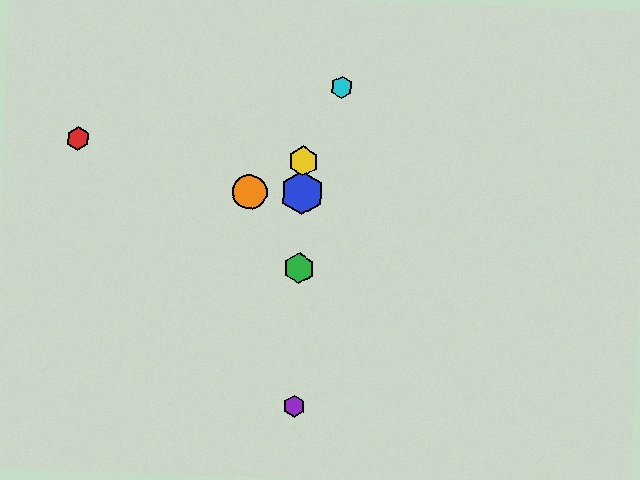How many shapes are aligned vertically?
4 shapes (the blue hexagon, the green hexagon, the yellow hexagon, the purple hexagon) are aligned vertically.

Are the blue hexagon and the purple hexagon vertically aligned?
Yes, both are at x≈302.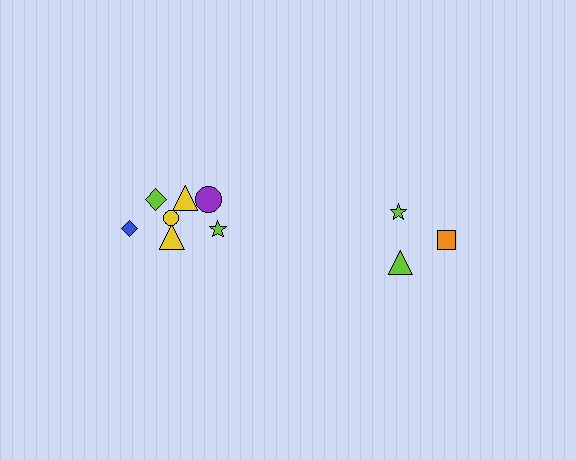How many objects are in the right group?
There are 3 objects.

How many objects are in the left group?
There are 7 objects.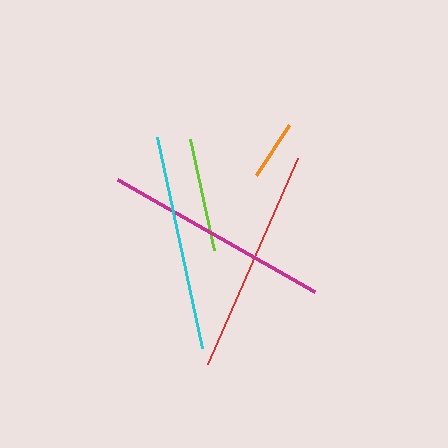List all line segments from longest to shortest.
From longest to shortest: magenta, red, cyan, lime, orange.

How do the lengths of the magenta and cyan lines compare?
The magenta and cyan lines are approximately the same length.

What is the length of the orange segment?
The orange segment is approximately 61 pixels long.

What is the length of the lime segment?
The lime segment is approximately 114 pixels long.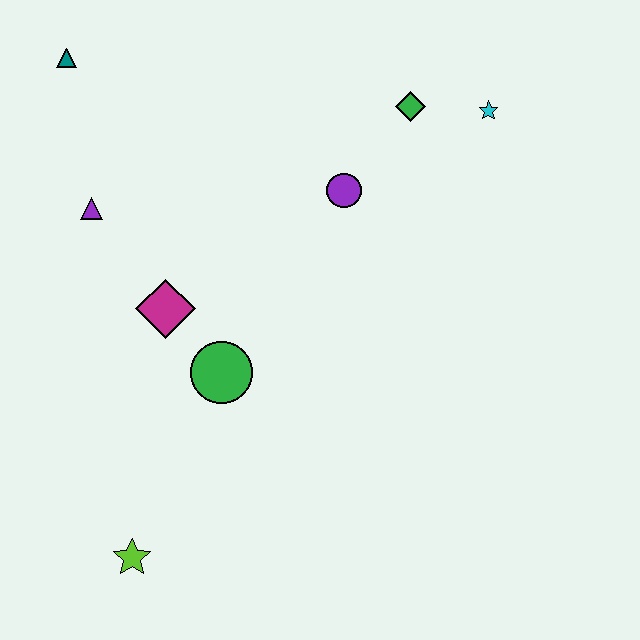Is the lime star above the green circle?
No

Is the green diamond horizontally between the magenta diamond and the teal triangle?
No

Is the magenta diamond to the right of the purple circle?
No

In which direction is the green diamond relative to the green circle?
The green diamond is above the green circle.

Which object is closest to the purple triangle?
The magenta diamond is closest to the purple triangle.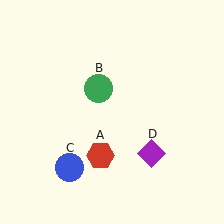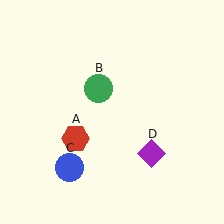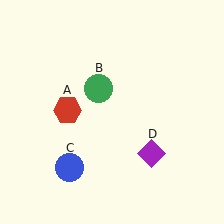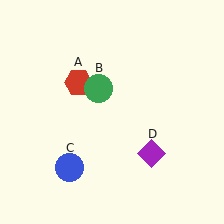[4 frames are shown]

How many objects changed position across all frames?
1 object changed position: red hexagon (object A).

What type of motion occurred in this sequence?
The red hexagon (object A) rotated clockwise around the center of the scene.